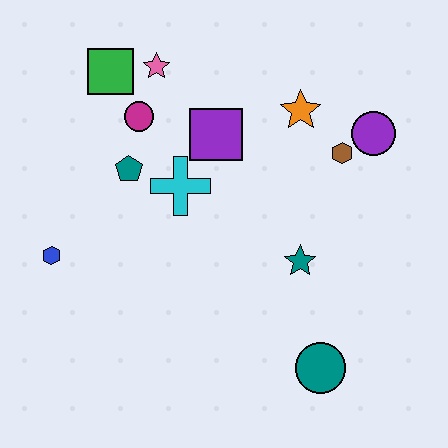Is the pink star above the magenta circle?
Yes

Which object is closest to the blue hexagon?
The teal pentagon is closest to the blue hexagon.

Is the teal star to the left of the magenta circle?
No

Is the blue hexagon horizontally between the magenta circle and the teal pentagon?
No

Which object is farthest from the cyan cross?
The teal circle is farthest from the cyan cross.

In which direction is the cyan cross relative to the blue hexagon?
The cyan cross is to the right of the blue hexagon.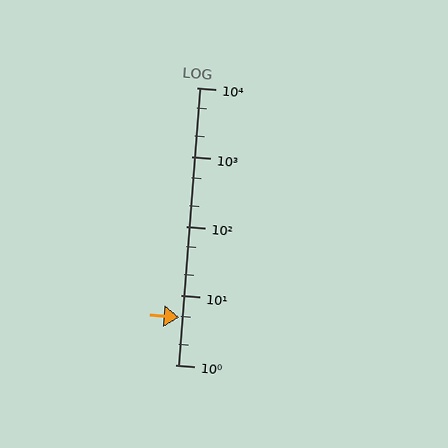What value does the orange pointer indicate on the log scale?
The pointer indicates approximately 4.9.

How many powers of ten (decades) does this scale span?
The scale spans 4 decades, from 1 to 10000.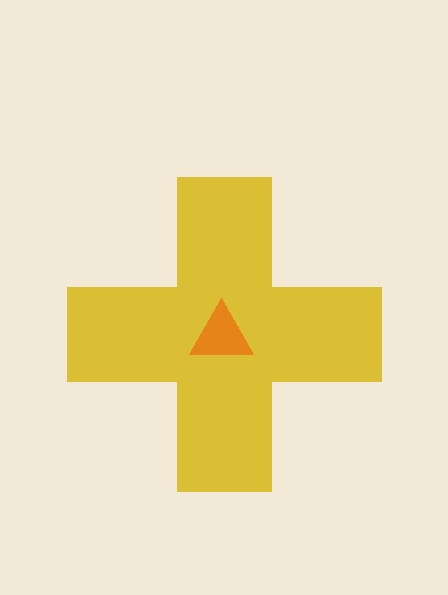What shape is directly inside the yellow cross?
The orange triangle.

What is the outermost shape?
The yellow cross.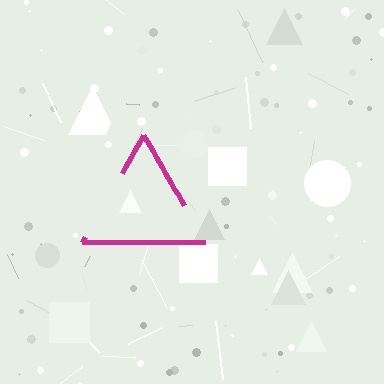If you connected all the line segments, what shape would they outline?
They would outline a triangle.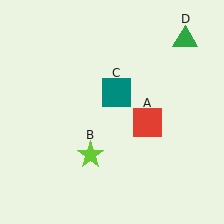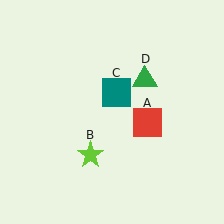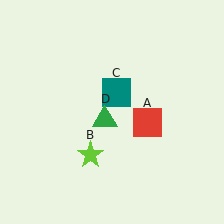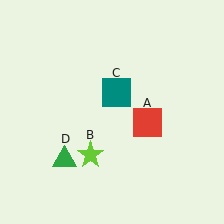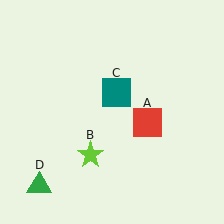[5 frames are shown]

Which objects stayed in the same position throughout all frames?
Red square (object A) and lime star (object B) and teal square (object C) remained stationary.